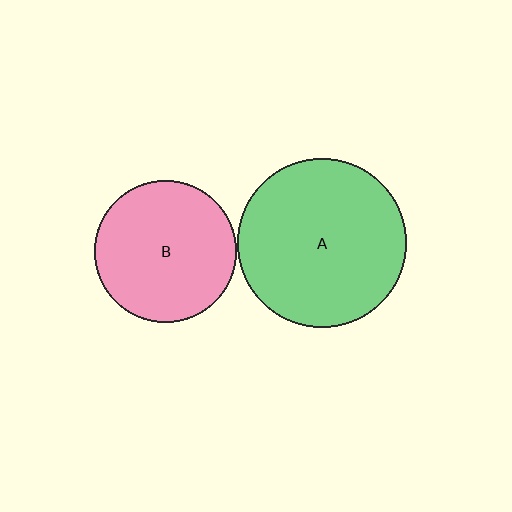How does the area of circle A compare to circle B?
Approximately 1.4 times.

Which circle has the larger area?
Circle A (green).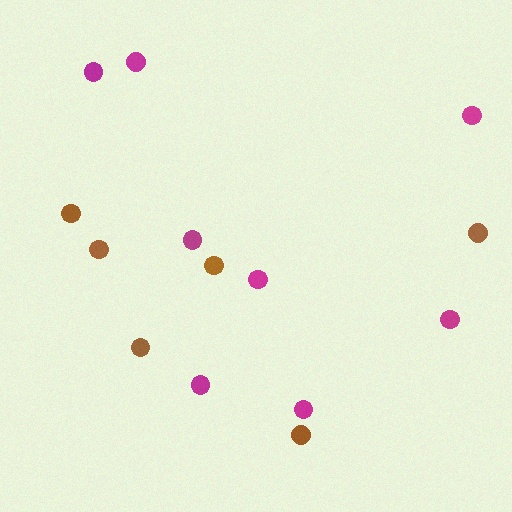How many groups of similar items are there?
There are 2 groups: one group of brown circles (6) and one group of magenta circles (8).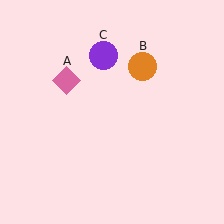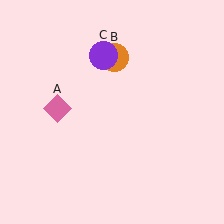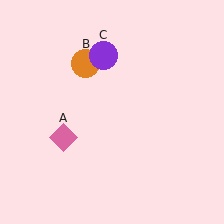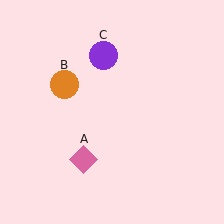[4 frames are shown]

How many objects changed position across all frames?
2 objects changed position: pink diamond (object A), orange circle (object B).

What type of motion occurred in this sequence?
The pink diamond (object A), orange circle (object B) rotated counterclockwise around the center of the scene.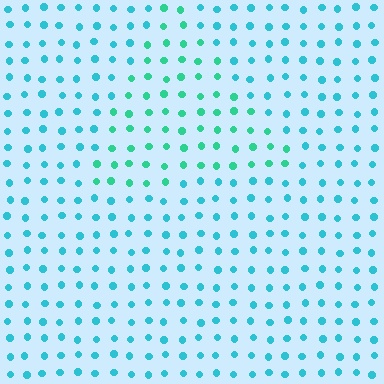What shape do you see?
I see a triangle.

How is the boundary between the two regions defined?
The boundary is defined purely by a slight shift in hue (about 29 degrees). Spacing, size, and orientation are identical on both sides.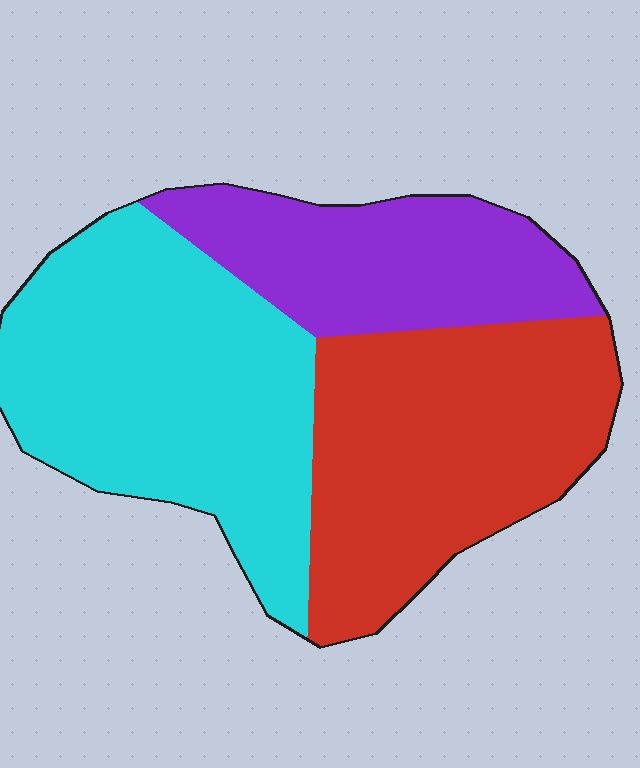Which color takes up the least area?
Purple, at roughly 25%.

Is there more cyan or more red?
Cyan.